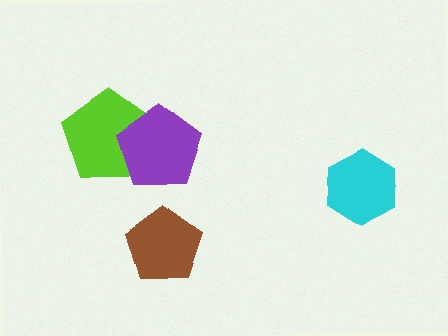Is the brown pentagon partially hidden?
No, no other shape covers it.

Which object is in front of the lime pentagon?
The purple pentagon is in front of the lime pentagon.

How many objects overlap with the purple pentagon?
1 object overlaps with the purple pentagon.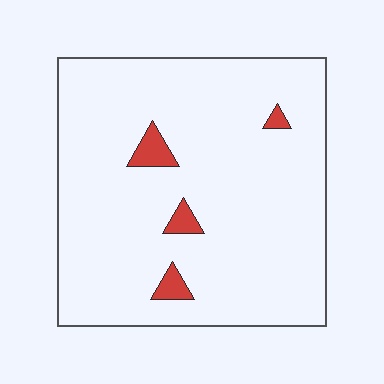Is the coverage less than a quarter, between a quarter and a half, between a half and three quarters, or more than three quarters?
Less than a quarter.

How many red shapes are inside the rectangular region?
4.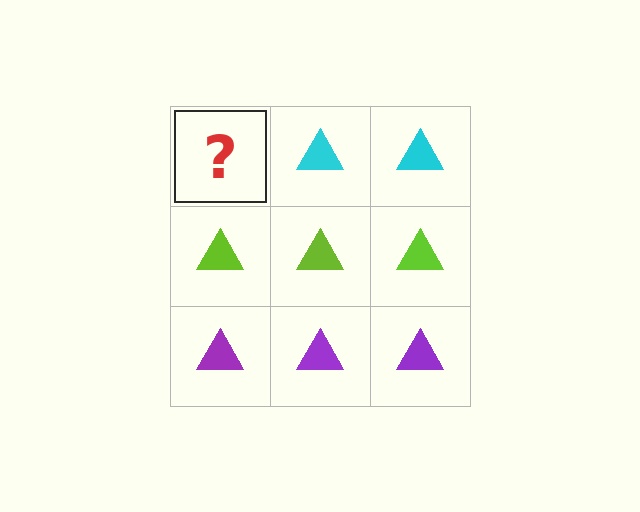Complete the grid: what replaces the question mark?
The question mark should be replaced with a cyan triangle.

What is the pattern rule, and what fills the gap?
The rule is that each row has a consistent color. The gap should be filled with a cyan triangle.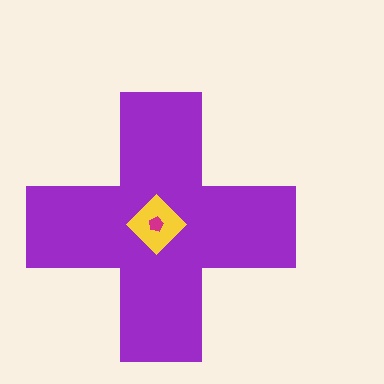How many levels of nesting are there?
3.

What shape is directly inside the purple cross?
The yellow diamond.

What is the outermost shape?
The purple cross.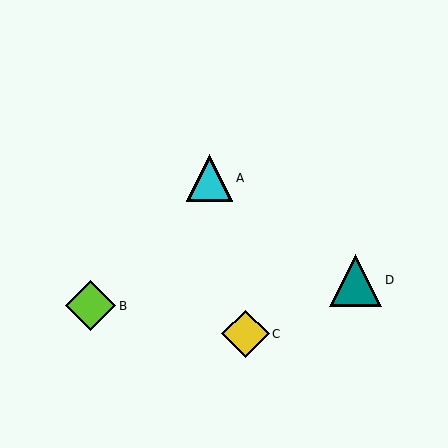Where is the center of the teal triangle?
The center of the teal triangle is at (356, 280).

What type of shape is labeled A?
Shape A is a cyan triangle.